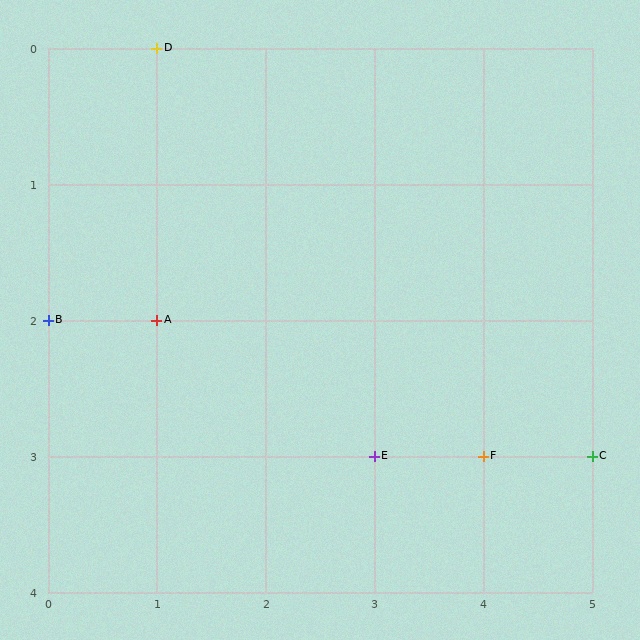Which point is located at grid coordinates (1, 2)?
Point A is at (1, 2).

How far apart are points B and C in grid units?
Points B and C are 5 columns and 1 row apart (about 5.1 grid units diagonally).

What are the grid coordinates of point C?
Point C is at grid coordinates (5, 3).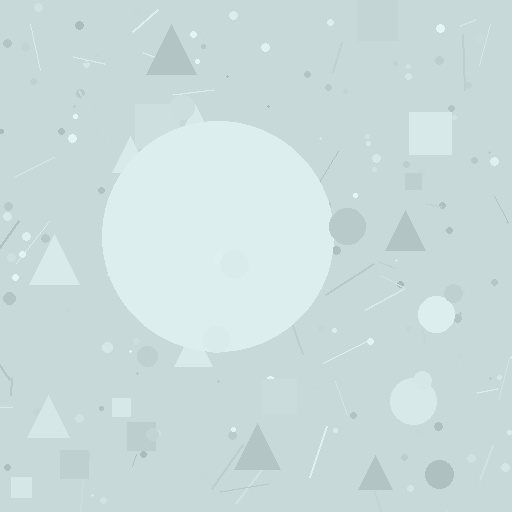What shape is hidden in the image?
A circle is hidden in the image.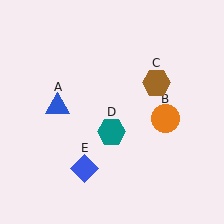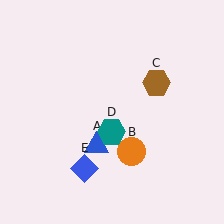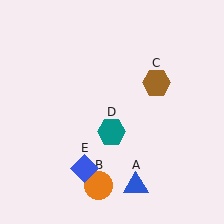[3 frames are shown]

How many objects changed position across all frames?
2 objects changed position: blue triangle (object A), orange circle (object B).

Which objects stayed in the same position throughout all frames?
Brown hexagon (object C) and teal hexagon (object D) and blue diamond (object E) remained stationary.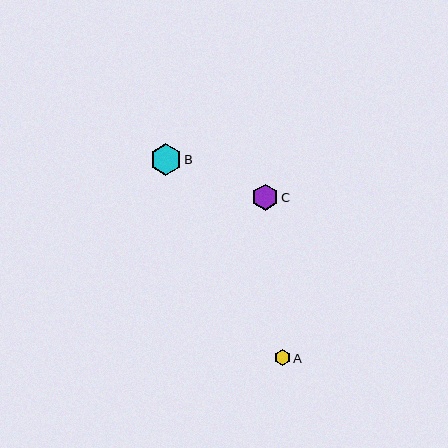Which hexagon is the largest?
Hexagon B is the largest with a size of approximately 31 pixels.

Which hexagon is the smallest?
Hexagon A is the smallest with a size of approximately 16 pixels.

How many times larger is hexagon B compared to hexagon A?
Hexagon B is approximately 2.0 times the size of hexagon A.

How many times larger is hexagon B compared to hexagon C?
Hexagon B is approximately 1.2 times the size of hexagon C.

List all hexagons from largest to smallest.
From largest to smallest: B, C, A.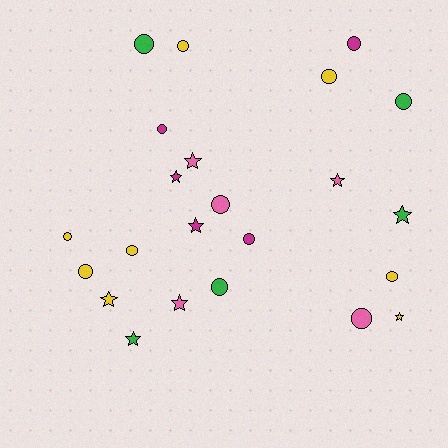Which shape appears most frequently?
Circle, with 14 objects.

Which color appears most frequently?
Yellow, with 8 objects.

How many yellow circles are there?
There are 6 yellow circles.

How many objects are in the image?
There are 23 objects.